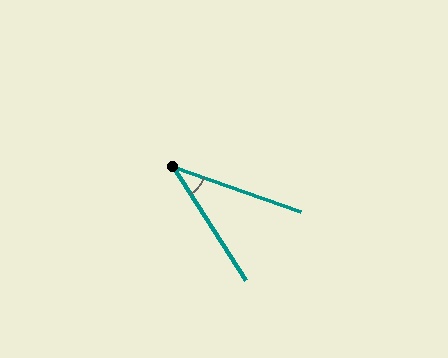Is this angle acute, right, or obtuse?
It is acute.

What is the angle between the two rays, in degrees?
Approximately 38 degrees.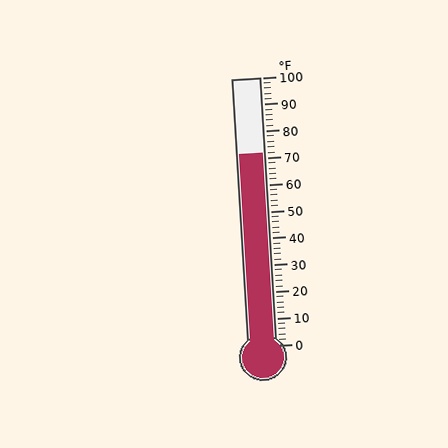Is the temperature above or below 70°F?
The temperature is above 70°F.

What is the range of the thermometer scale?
The thermometer scale ranges from 0°F to 100°F.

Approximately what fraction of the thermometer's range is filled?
The thermometer is filled to approximately 70% of its range.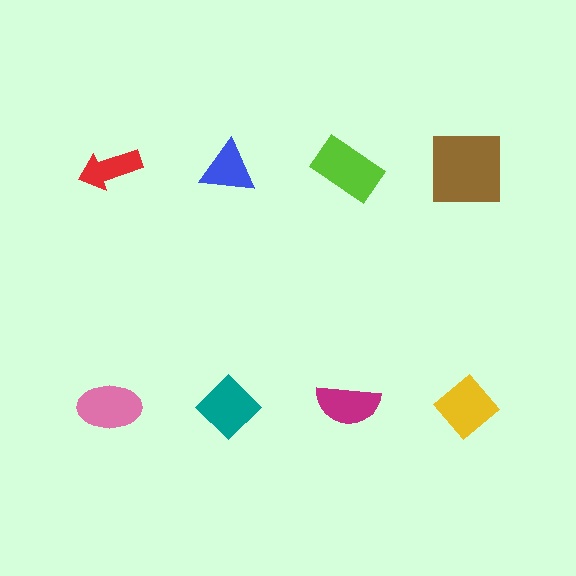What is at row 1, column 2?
A blue triangle.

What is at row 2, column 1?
A pink ellipse.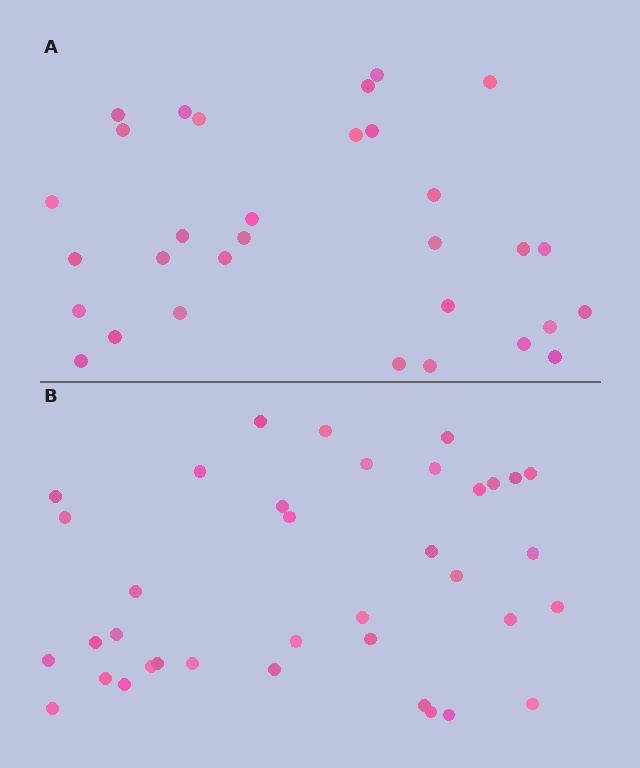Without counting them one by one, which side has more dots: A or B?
Region B (the bottom region) has more dots.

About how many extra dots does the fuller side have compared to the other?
Region B has about 6 more dots than region A.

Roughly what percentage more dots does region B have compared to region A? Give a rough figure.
About 20% more.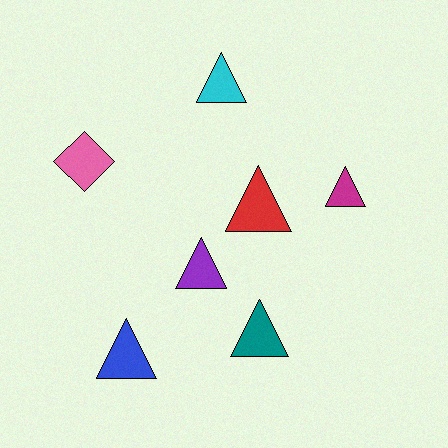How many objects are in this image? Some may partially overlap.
There are 7 objects.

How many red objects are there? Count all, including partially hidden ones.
There is 1 red object.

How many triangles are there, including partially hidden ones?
There are 6 triangles.